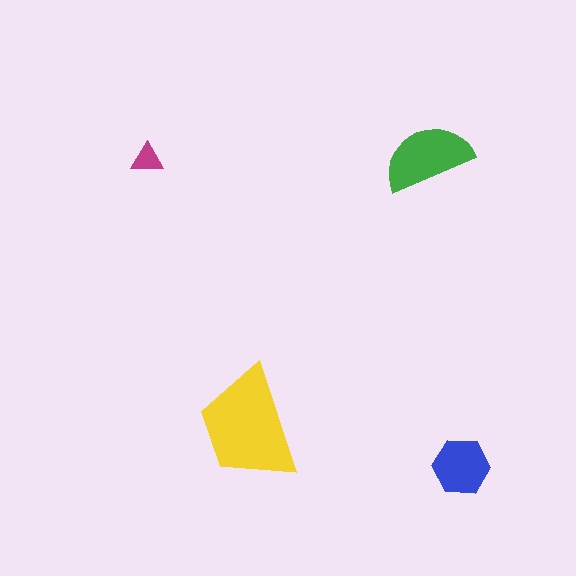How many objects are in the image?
There are 4 objects in the image.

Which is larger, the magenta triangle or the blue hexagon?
The blue hexagon.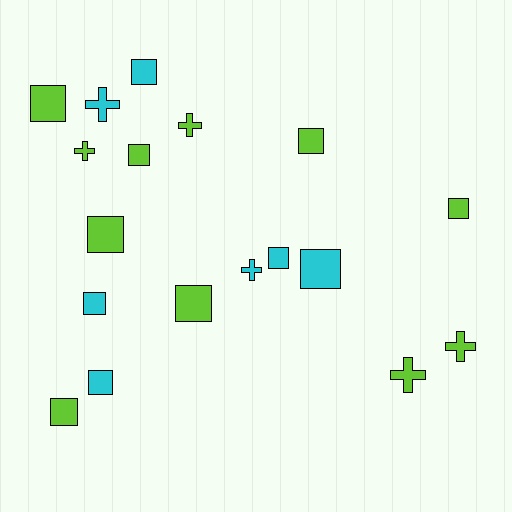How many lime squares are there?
There are 7 lime squares.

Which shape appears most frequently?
Square, with 12 objects.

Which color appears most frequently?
Lime, with 11 objects.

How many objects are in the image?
There are 18 objects.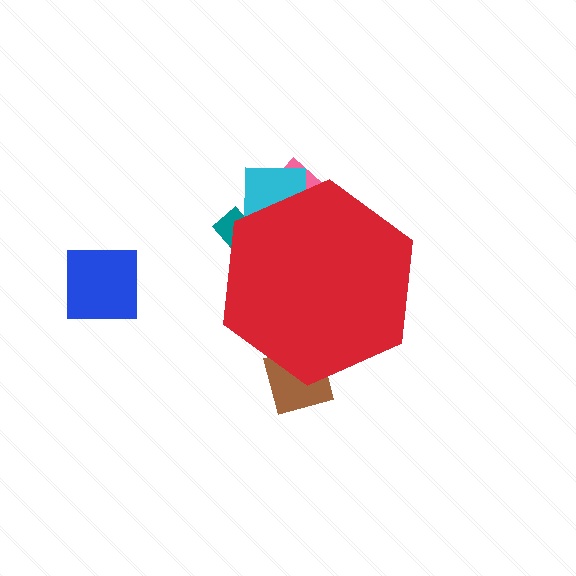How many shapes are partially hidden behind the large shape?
4 shapes are partially hidden.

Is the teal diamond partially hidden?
Yes, the teal diamond is partially hidden behind the red hexagon.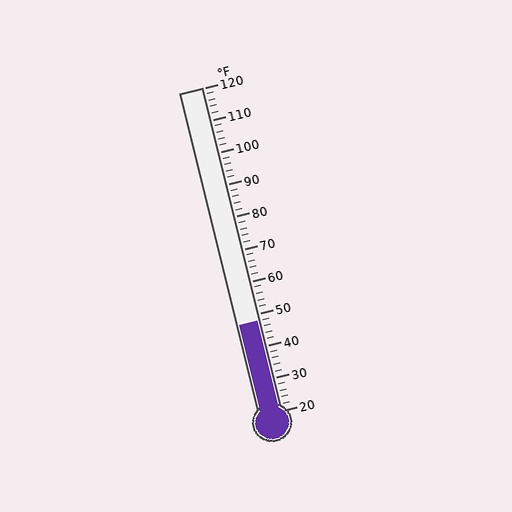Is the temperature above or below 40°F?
The temperature is above 40°F.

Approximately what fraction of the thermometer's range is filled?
The thermometer is filled to approximately 30% of its range.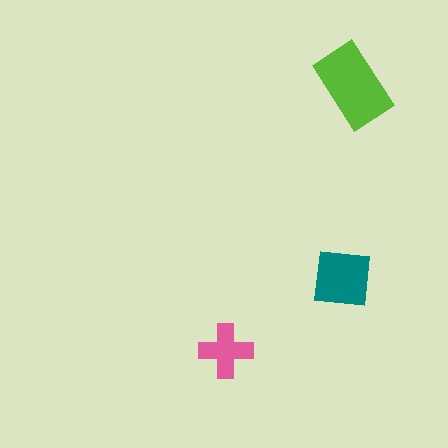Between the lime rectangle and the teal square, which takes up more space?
The lime rectangle.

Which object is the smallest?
The pink cross.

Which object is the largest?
The lime rectangle.